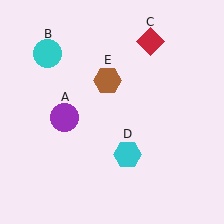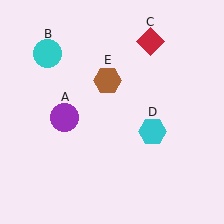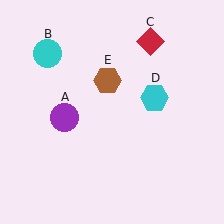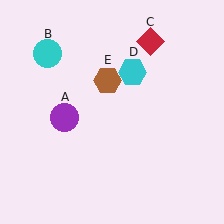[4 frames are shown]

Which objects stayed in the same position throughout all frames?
Purple circle (object A) and cyan circle (object B) and red diamond (object C) and brown hexagon (object E) remained stationary.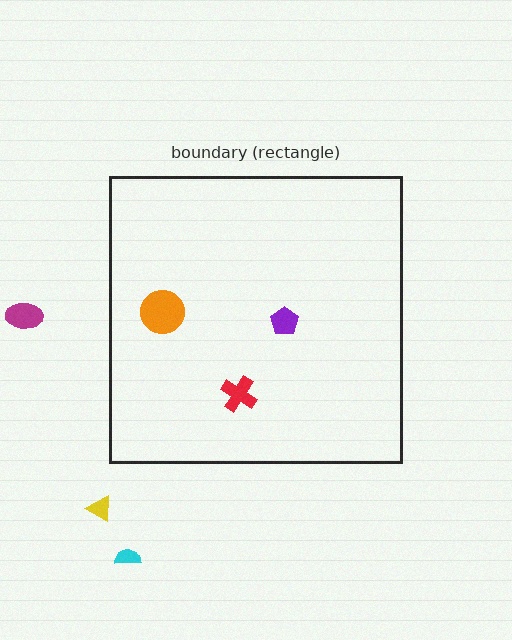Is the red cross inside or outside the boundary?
Inside.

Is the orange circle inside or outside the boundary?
Inside.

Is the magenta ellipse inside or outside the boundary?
Outside.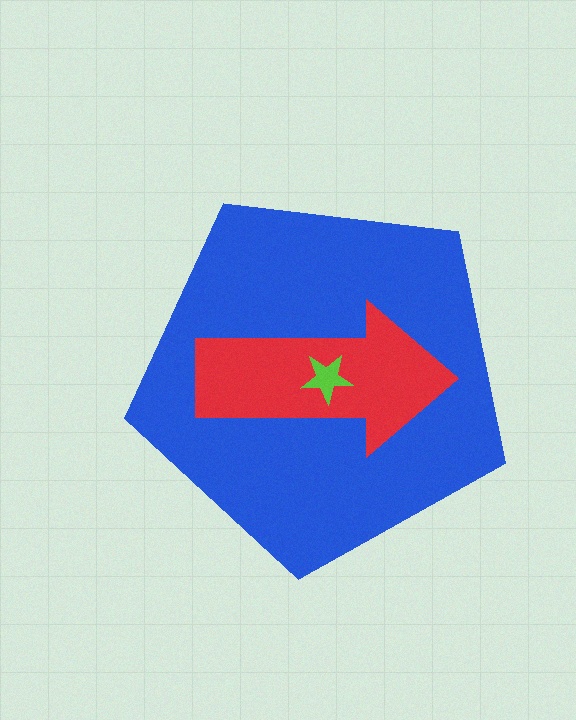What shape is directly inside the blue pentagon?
The red arrow.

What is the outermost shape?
The blue pentagon.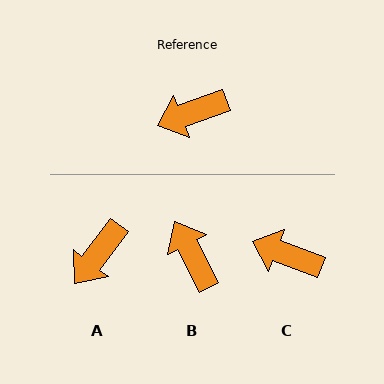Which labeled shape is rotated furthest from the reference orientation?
B, about 83 degrees away.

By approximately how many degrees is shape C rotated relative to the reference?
Approximately 41 degrees clockwise.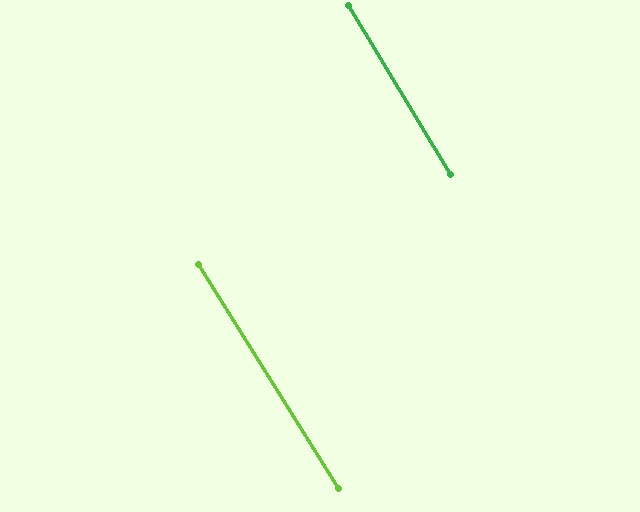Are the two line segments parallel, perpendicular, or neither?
Parallel — their directions differ by only 1.2°.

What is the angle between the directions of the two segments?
Approximately 1 degree.